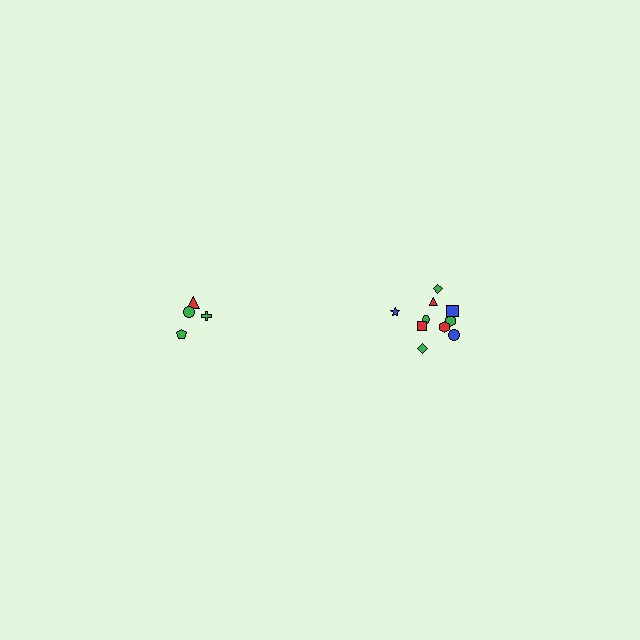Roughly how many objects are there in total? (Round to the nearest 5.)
Roughly 15 objects in total.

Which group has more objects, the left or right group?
The right group.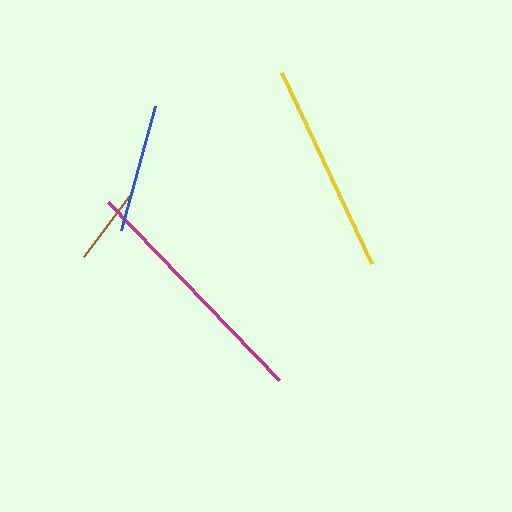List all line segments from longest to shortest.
From longest to shortest: magenta, yellow, blue, brown.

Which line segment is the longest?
The magenta line is the longest at approximately 247 pixels.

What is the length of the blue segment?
The blue segment is approximately 129 pixels long.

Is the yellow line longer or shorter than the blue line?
The yellow line is longer than the blue line.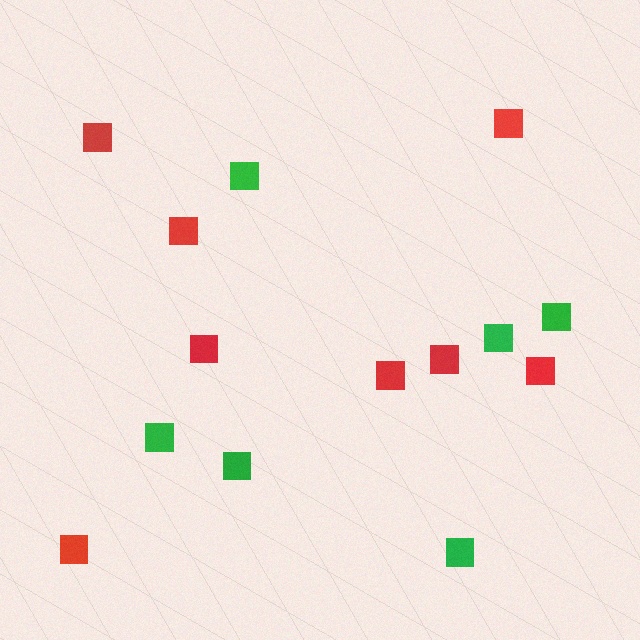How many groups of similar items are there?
There are 2 groups: one group of green squares (6) and one group of red squares (8).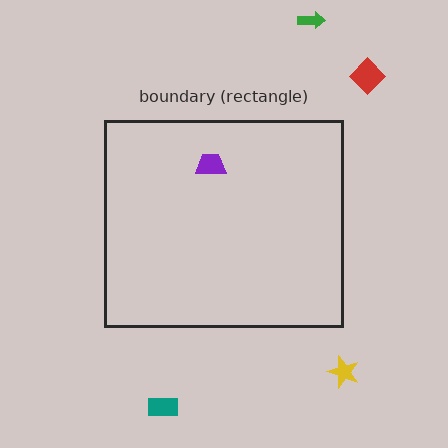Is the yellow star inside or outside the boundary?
Outside.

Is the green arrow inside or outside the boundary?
Outside.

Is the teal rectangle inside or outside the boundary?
Outside.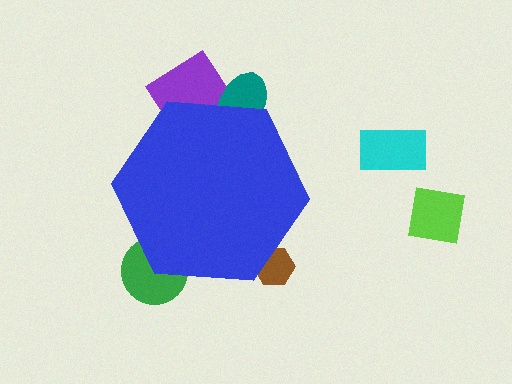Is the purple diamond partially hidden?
Yes, the purple diamond is partially hidden behind the blue hexagon.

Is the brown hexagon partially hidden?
Yes, the brown hexagon is partially hidden behind the blue hexagon.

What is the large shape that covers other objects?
A blue hexagon.